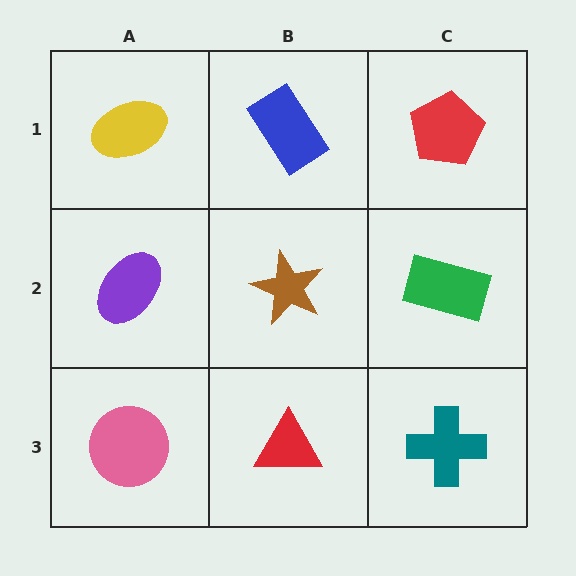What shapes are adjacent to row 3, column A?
A purple ellipse (row 2, column A), a red triangle (row 3, column B).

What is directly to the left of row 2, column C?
A brown star.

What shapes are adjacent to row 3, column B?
A brown star (row 2, column B), a pink circle (row 3, column A), a teal cross (row 3, column C).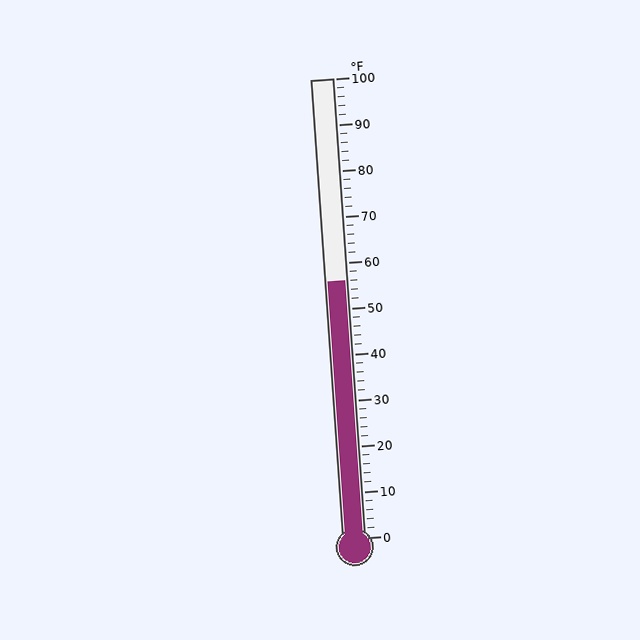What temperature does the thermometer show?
The thermometer shows approximately 56°F.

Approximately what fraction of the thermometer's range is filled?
The thermometer is filled to approximately 55% of its range.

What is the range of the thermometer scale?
The thermometer scale ranges from 0°F to 100°F.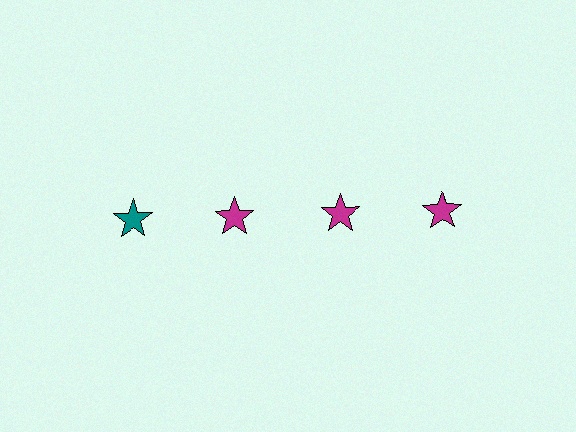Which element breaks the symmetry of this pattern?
The teal star in the top row, leftmost column breaks the symmetry. All other shapes are magenta stars.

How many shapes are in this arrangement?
There are 4 shapes arranged in a grid pattern.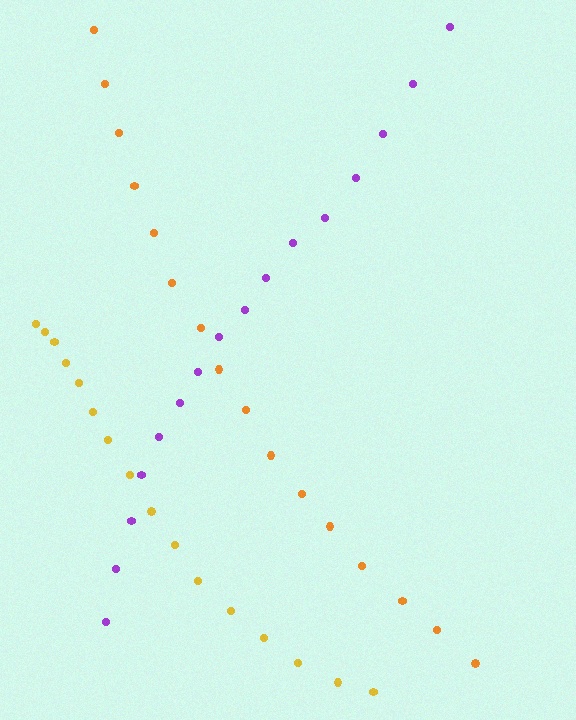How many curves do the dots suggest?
There are 3 distinct paths.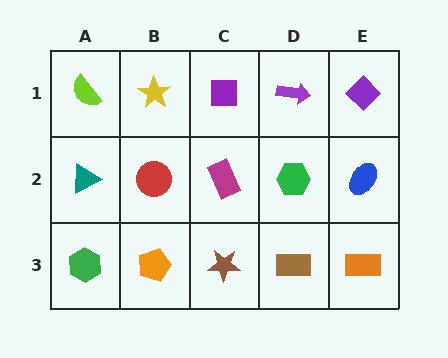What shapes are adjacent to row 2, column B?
A yellow star (row 1, column B), an orange pentagon (row 3, column B), a teal triangle (row 2, column A), a magenta rectangle (row 2, column C).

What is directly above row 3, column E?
A blue ellipse.